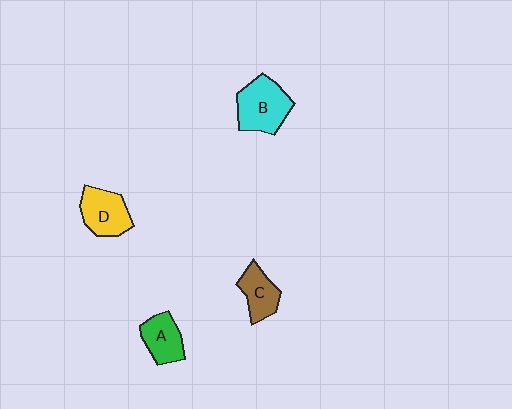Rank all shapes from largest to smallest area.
From largest to smallest: B (cyan), D (yellow), A (green), C (brown).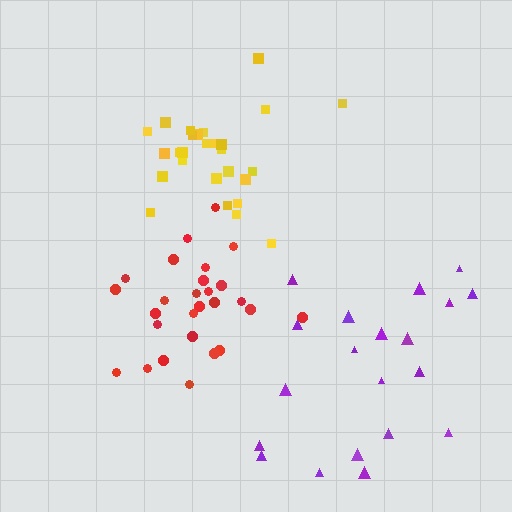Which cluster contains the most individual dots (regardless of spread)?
Yellow (27).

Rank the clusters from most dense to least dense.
red, yellow, purple.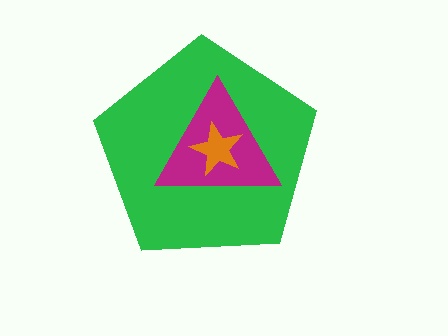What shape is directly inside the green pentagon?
The magenta triangle.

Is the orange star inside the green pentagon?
Yes.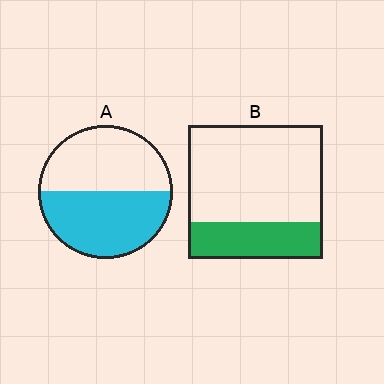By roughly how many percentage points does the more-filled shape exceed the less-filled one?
By roughly 25 percentage points (A over B).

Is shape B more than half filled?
No.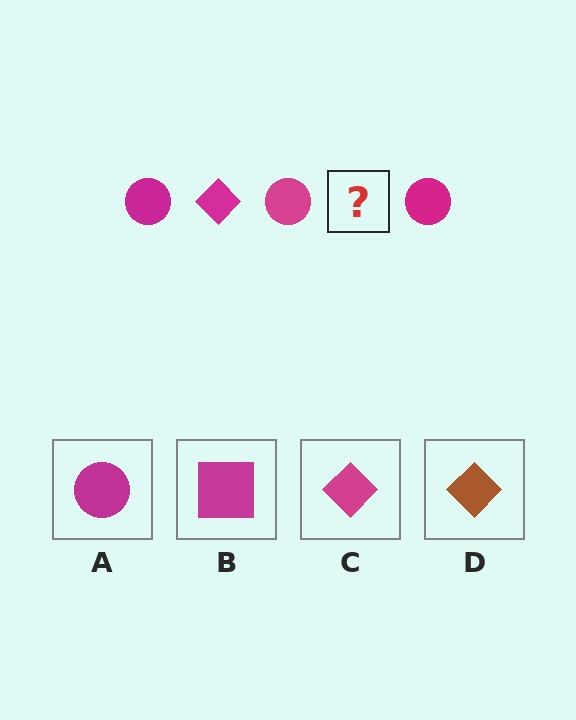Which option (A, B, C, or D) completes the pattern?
C.